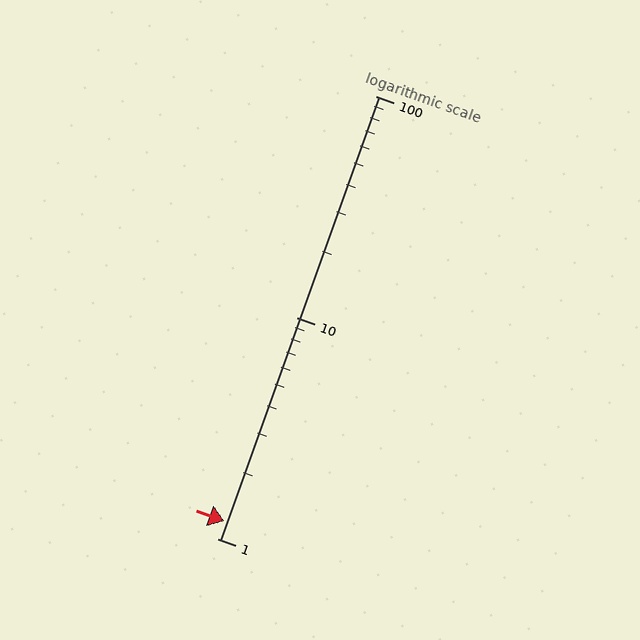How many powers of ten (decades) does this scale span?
The scale spans 2 decades, from 1 to 100.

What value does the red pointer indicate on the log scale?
The pointer indicates approximately 1.2.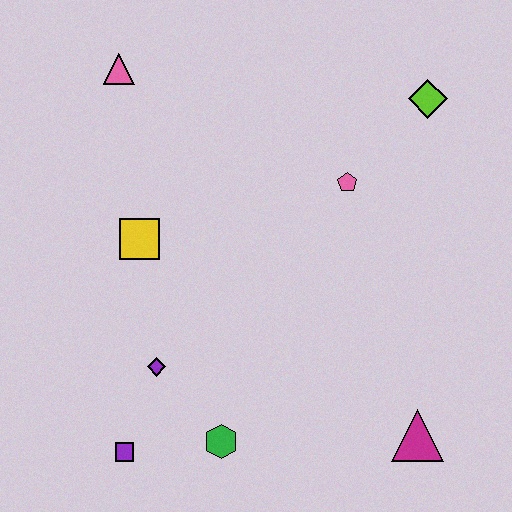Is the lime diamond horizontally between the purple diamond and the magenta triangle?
No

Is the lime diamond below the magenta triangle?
No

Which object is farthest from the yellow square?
The magenta triangle is farthest from the yellow square.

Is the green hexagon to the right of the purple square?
Yes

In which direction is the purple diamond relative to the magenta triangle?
The purple diamond is to the left of the magenta triangle.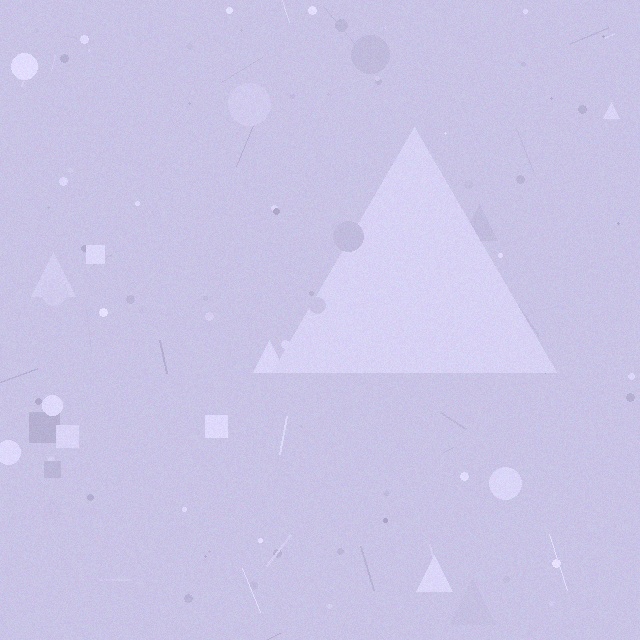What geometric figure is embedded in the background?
A triangle is embedded in the background.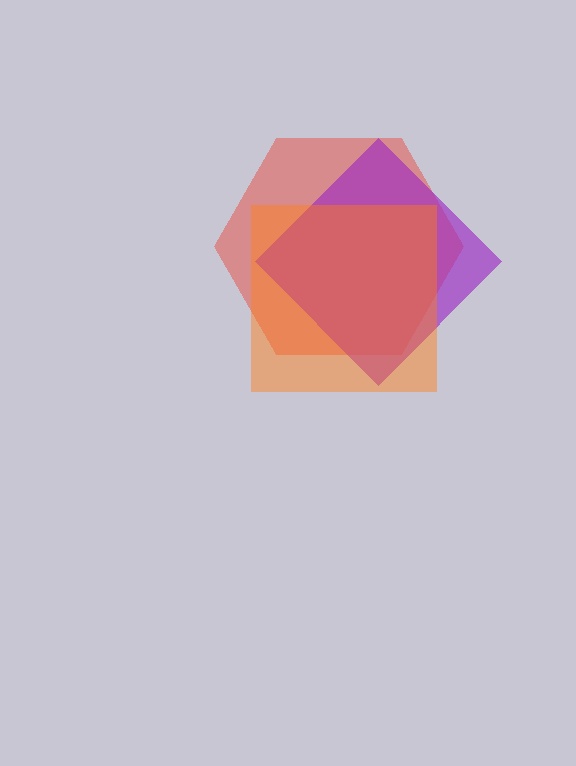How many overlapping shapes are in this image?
There are 3 overlapping shapes in the image.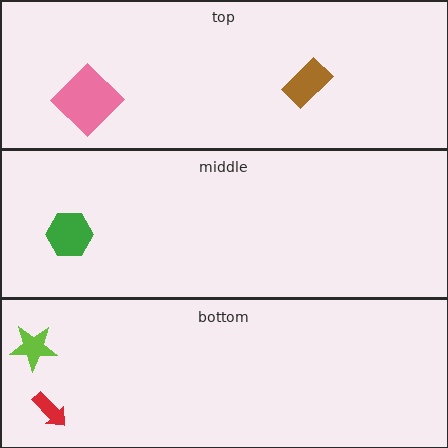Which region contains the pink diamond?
The top region.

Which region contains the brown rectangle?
The top region.